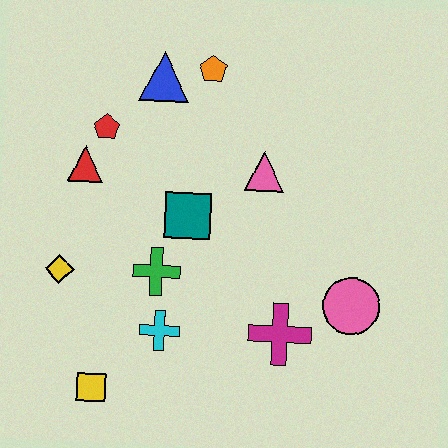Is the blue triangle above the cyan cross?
Yes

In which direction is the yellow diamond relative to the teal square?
The yellow diamond is to the left of the teal square.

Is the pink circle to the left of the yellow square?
No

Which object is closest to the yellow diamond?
The green cross is closest to the yellow diamond.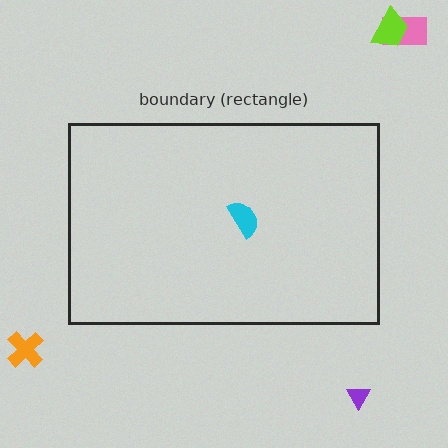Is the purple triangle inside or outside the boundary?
Outside.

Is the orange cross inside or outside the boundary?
Outside.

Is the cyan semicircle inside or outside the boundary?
Inside.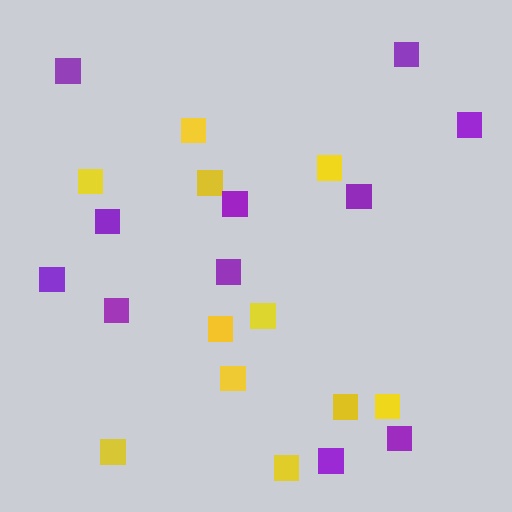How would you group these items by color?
There are 2 groups: one group of yellow squares (11) and one group of purple squares (11).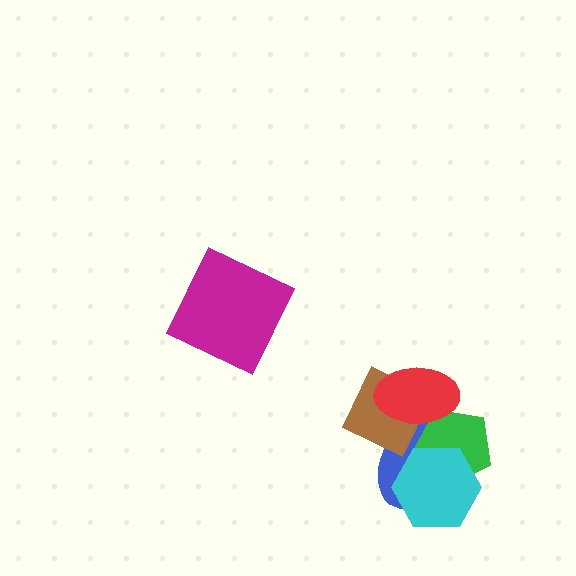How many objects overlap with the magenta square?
0 objects overlap with the magenta square.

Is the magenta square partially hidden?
No, no other shape covers it.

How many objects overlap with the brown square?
2 objects overlap with the brown square.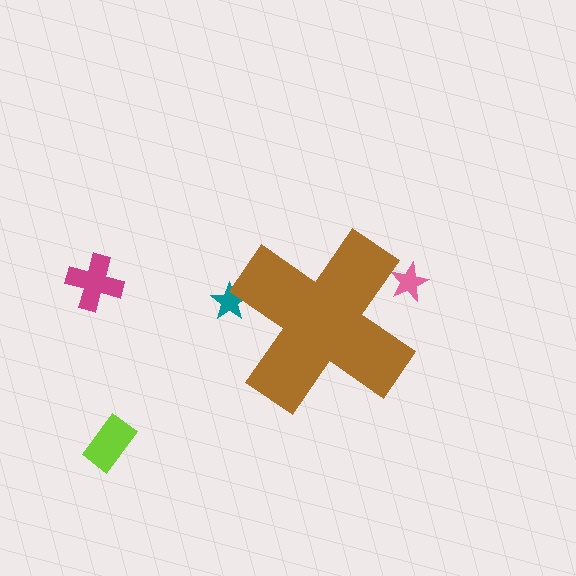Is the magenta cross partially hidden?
No, the magenta cross is fully visible.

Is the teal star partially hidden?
Yes, the teal star is partially hidden behind the brown cross.